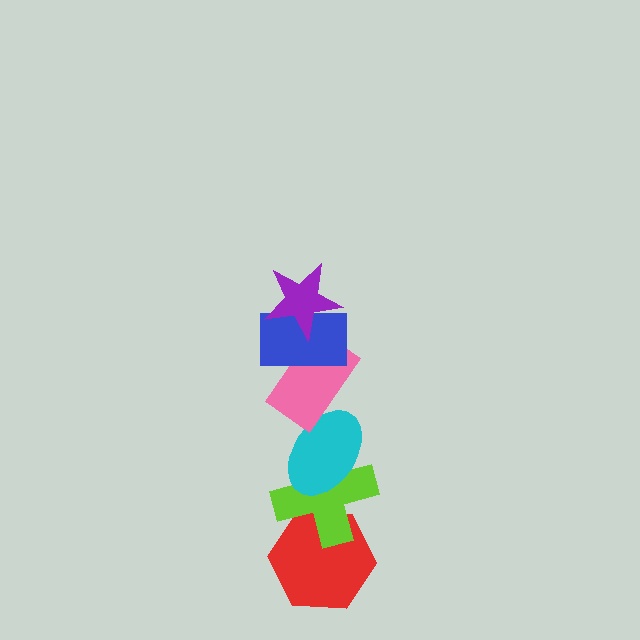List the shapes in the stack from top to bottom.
From top to bottom: the purple star, the blue rectangle, the pink rectangle, the cyan ellipse, the lime cross, the red hexagon.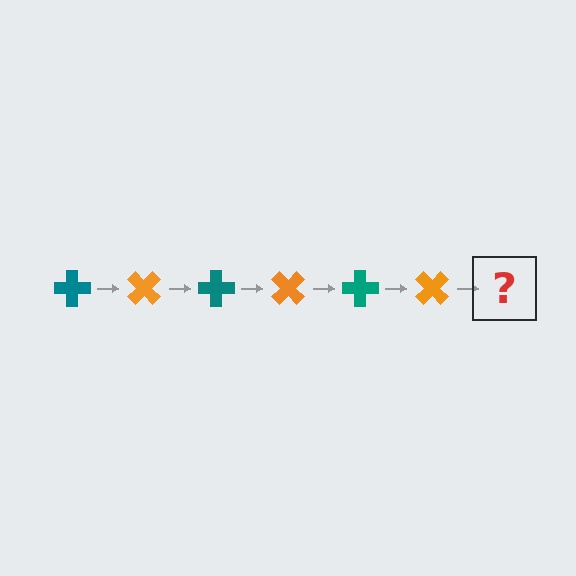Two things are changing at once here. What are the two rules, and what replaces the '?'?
The two rules are that it rotates 45 degrees each step and the color cycles through teal and orange. The '?' should be a teal cross, rotated 270 degrees from the start.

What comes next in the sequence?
The next element should be a teal cross, rotated 270 degrees from the start.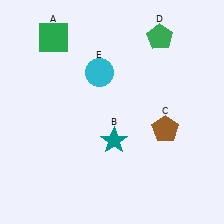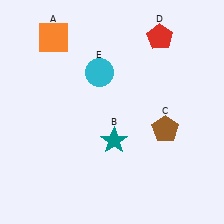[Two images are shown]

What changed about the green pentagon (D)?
In Image 1, D is green. In Image 2, it changed to red.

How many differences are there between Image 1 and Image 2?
There are 2 differences between the two images.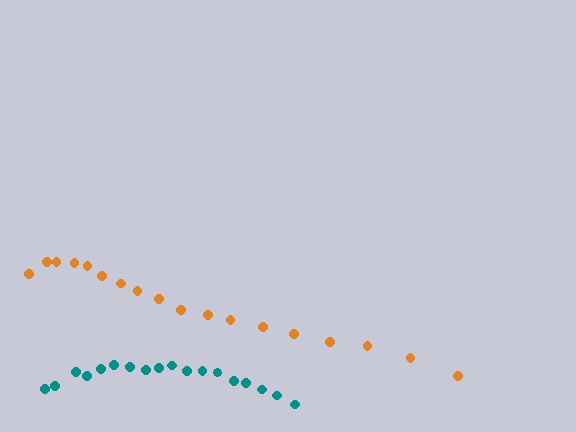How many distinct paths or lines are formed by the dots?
There are 2 distinct paths.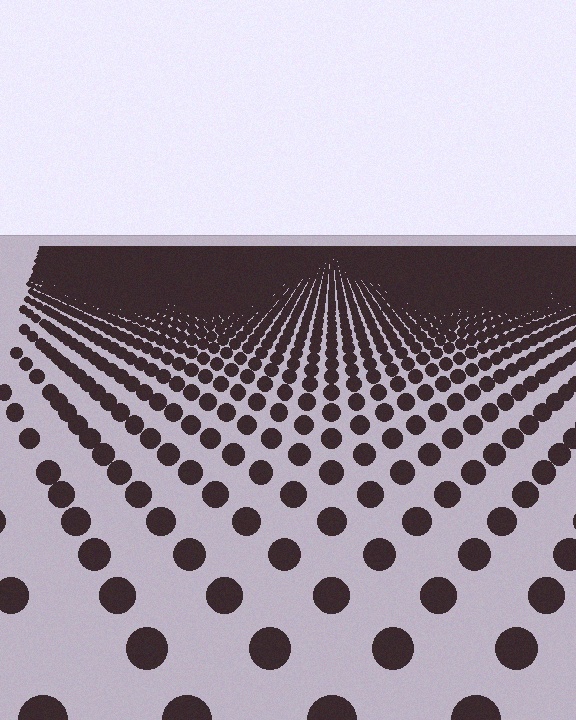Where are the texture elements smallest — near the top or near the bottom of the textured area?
Near the top.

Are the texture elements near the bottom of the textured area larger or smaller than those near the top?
Larger. Near the bottom, elements are closer to the viewer and appear at a bigger on-screen size.